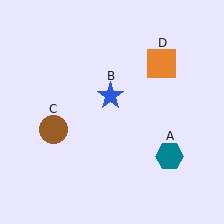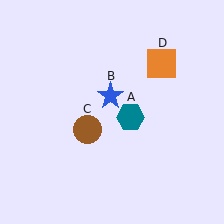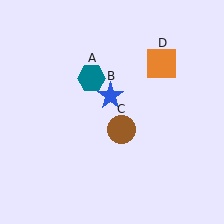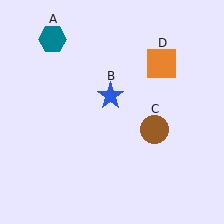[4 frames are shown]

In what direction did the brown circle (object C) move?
The brown circle (object C) moved right.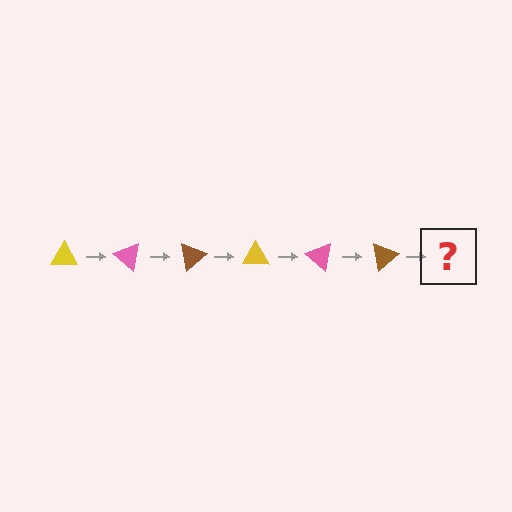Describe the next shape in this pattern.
It should be a yellow triangle, rotated 240 degrees from the start.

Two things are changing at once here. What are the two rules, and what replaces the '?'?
The two rules are that it rotates 40 degrees each step and the color cycles through yellow, pink, and brown. The '?' should be a yellow triangle, rotated 240 degrees from the start.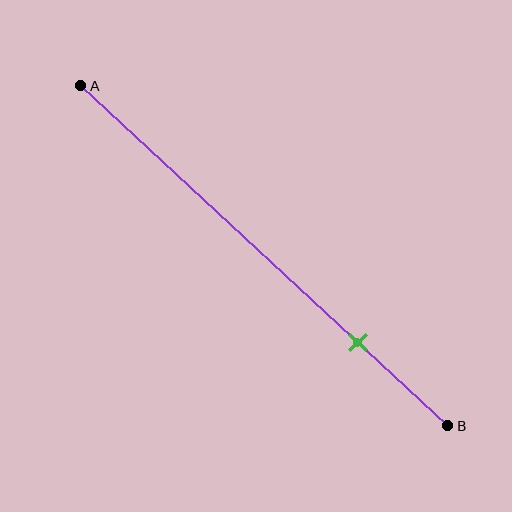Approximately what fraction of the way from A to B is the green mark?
The green mark is approximately 75% of the way from A to B.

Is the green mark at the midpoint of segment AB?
No, the mark is at about 75% from A, not at the 50% midpoint.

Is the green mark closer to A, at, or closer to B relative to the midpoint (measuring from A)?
The green mark is closer to point B than the midpoint of segment AB.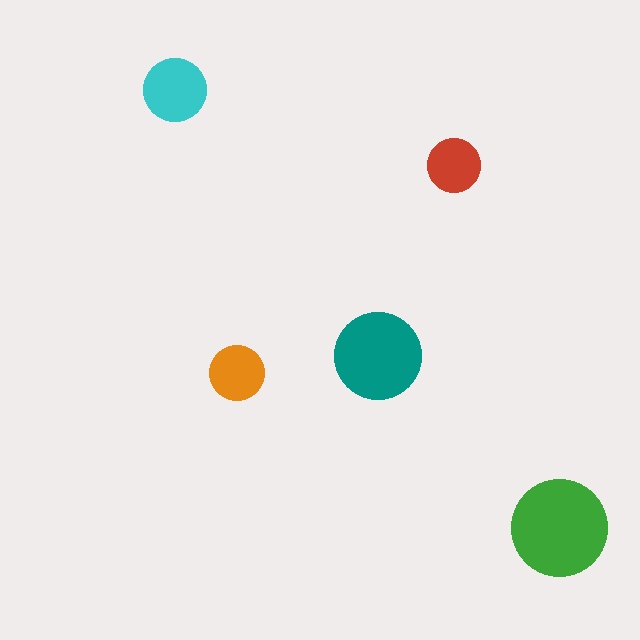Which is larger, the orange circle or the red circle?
The orange one.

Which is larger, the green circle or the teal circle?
The green one.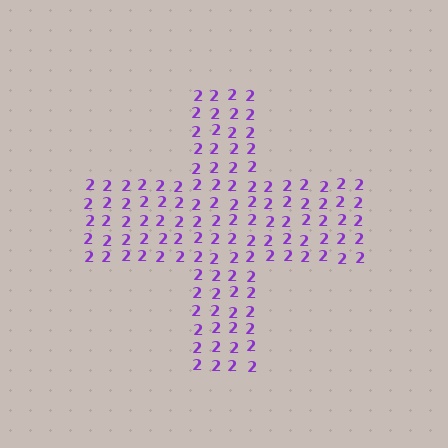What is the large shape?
The large shape is a cross.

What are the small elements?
The small elements are digit 2's.